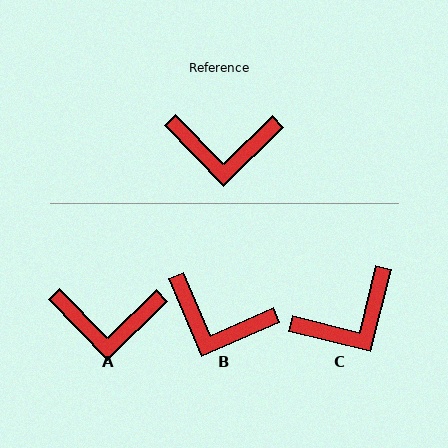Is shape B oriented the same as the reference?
No, it is off by about 21 degrees.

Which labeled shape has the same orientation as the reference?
A.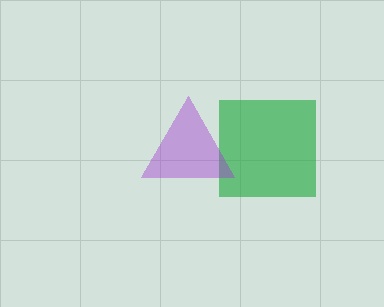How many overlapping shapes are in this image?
There are 2 overlapping shapes in the image.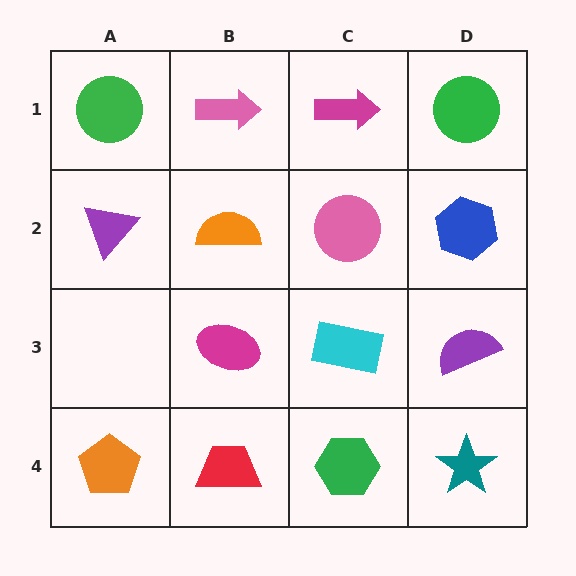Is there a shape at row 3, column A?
No, that cell is empty.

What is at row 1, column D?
A green circle.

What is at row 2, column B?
An orange semicircle.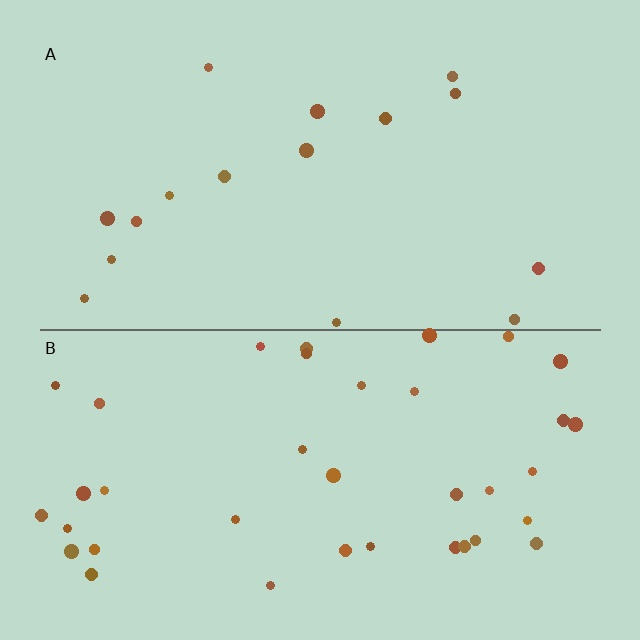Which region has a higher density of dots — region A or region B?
B (the bottom).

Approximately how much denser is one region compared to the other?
Approximately 2.4× — region B over region A.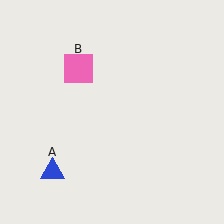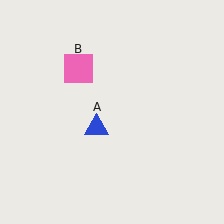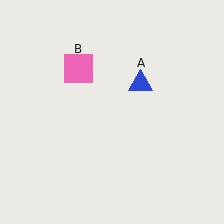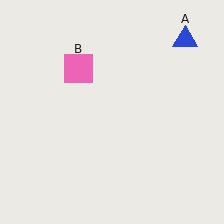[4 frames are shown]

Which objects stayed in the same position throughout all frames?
Pink square (object B) remained stationary.